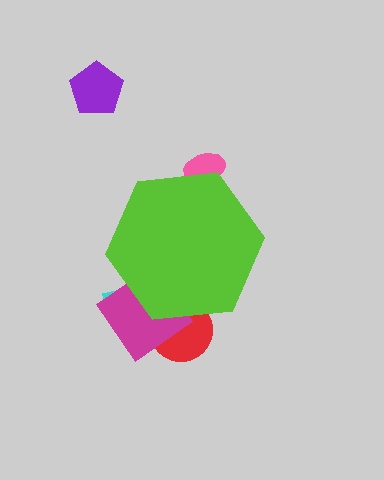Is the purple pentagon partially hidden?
No, the purple pentagon is fully visible.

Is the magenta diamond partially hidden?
Yes, the magenta diamond is partially hidden behind the lime hexagon.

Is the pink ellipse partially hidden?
Yes, the pink ellipse is partially hidden behind the lime hexagon.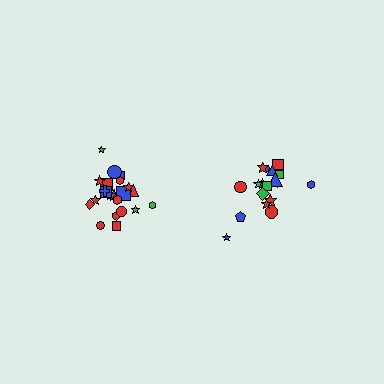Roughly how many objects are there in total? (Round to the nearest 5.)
Roughly 40 objects in total.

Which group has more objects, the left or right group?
The left group.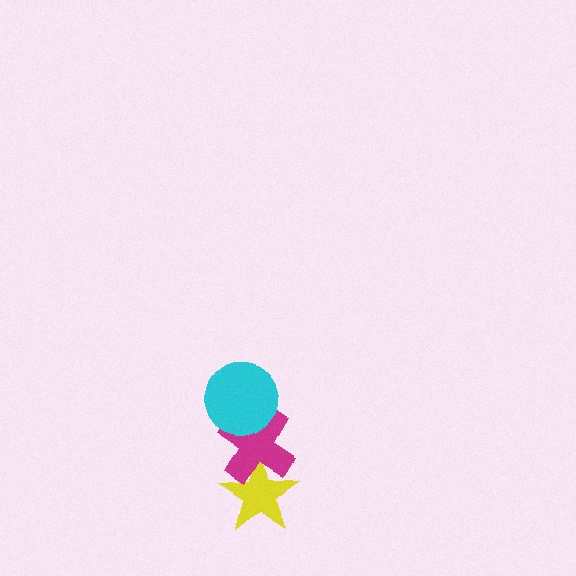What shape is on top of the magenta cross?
The cyan circle is on top of the magenta cross.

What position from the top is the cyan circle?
The cyan circle is 1st from the top.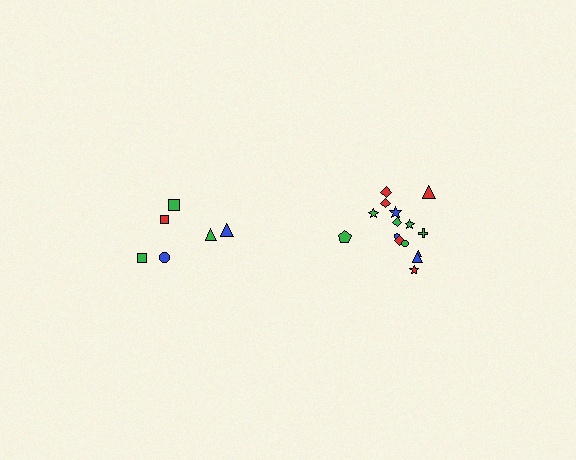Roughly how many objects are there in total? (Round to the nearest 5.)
Roughly 20 objects in total.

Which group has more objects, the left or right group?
The right group.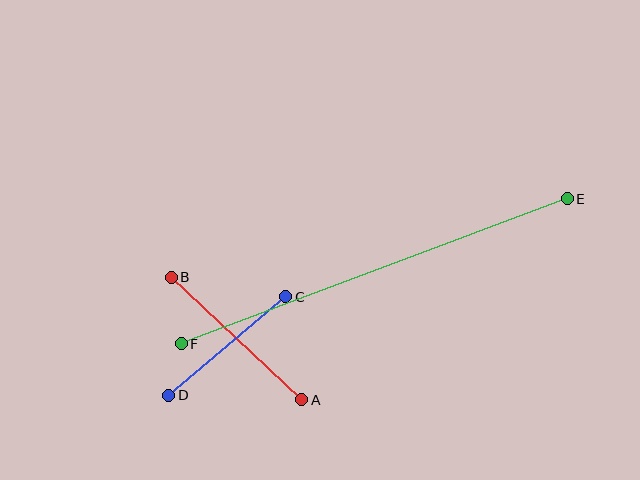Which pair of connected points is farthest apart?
Points E and F are farthest apart.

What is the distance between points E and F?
The distance is approximately 412 pixels.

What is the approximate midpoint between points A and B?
The midpoint is at approximately (236, 339) pixels.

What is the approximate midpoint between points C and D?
The midpoint is at approximately (227, 346) pixels.